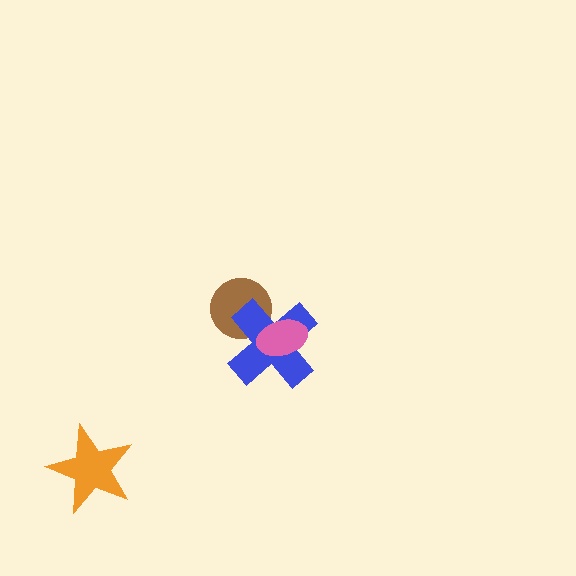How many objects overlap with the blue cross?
2 objects overlap with the blue cross.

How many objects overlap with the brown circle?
2 objects overlap with the brown circle.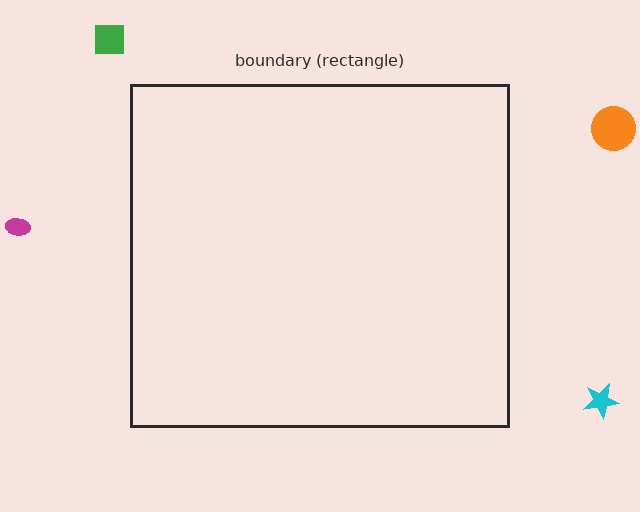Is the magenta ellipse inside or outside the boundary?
Outside.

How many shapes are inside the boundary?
0 inside, 4 outside.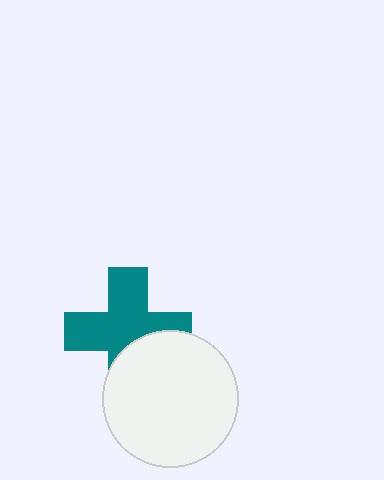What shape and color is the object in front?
The object in front is a white circle.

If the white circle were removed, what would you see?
You would see the complete teal cross.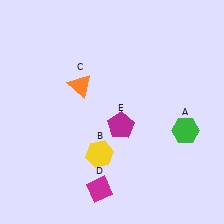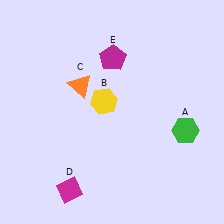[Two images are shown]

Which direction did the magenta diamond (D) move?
The magenta diamond (D) moved left.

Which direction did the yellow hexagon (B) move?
The yellow hexagon (B) moved up.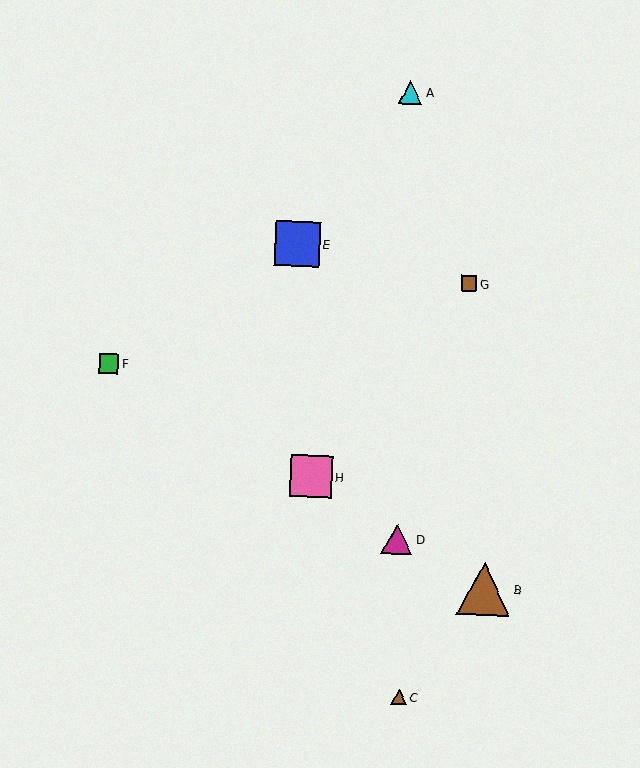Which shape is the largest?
The brown triangle (labeled B) is the largest.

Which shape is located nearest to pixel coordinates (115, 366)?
The green square (labeled F) at (109, 364) is nearest to that location.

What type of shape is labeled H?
Shape H is a pink square.